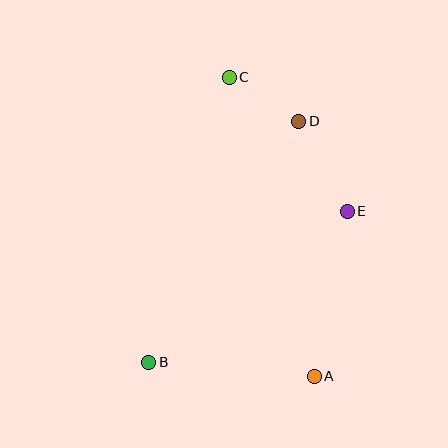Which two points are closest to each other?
Points C and D are closest to each other.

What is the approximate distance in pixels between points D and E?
The distance between D and E is approximately 102 pixels.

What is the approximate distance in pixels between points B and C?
The distance between B and C is approximately 296 pixels.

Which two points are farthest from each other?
Points A and C are farthest from each other.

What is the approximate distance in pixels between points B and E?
The distance between B and E is approximately 249 pixels.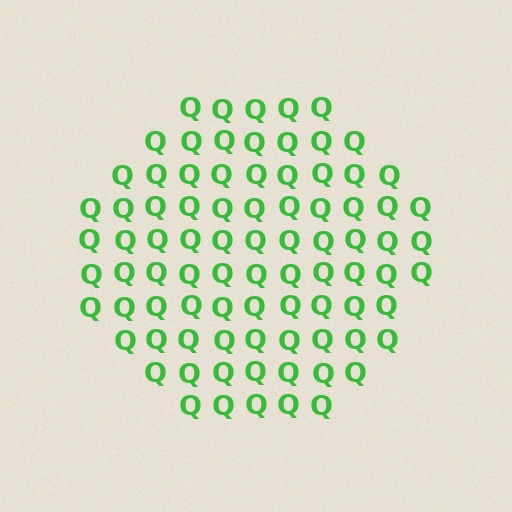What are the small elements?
The small elements are letter Q's.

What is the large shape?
The large shape is a circle.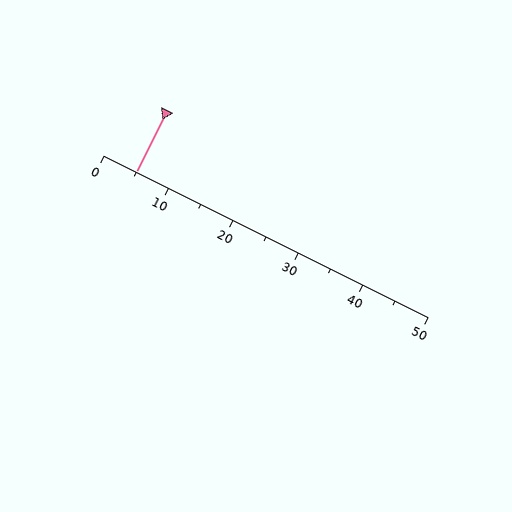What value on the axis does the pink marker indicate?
The marker indicates approximately 5.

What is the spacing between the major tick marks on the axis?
The major ticks are spaced 10 apart.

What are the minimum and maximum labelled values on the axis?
The axis runs from 0 to 50.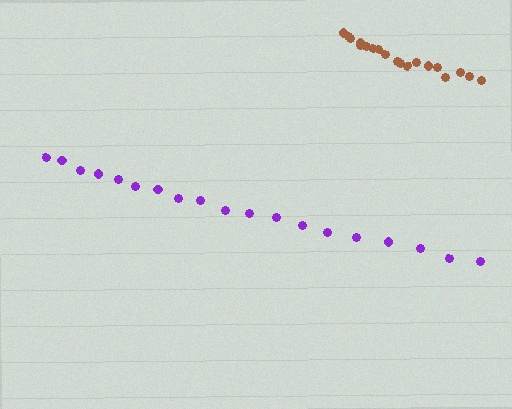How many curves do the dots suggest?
There are 2 distinct paths.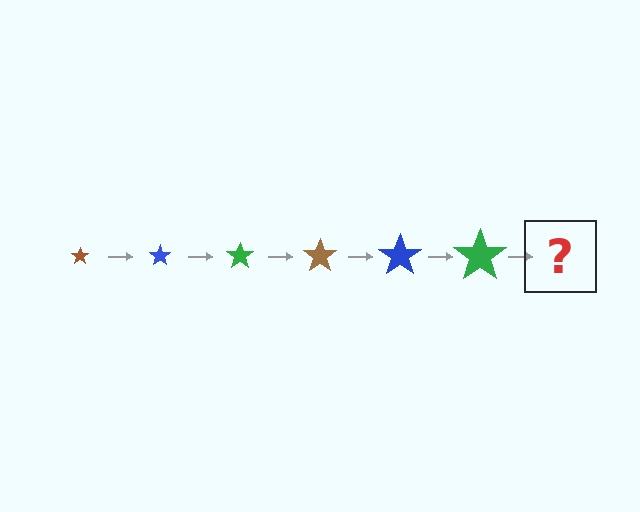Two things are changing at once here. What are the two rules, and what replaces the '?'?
The two rules are that the star grows larger each step and the color cycles through brown, blue, and green. The '?' should be a brown star, larger than the previous one.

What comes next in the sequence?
The next element should be a brown star, larger than the previous one.